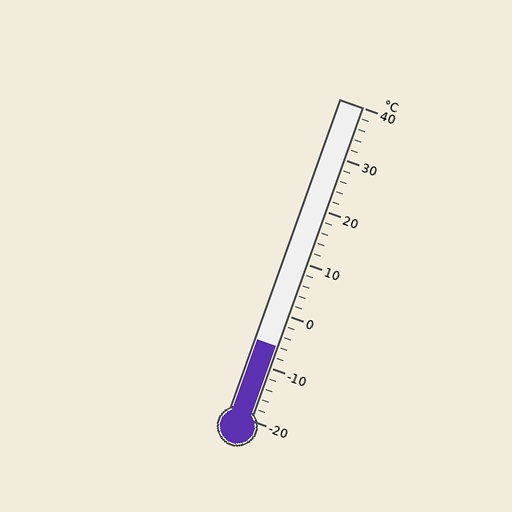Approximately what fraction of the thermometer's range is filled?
The thermometer is filled to approximately 25% of its range.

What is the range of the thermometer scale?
The thermometer scale ranges from -20°C to 40°C.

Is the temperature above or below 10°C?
The temperature is below 10°C.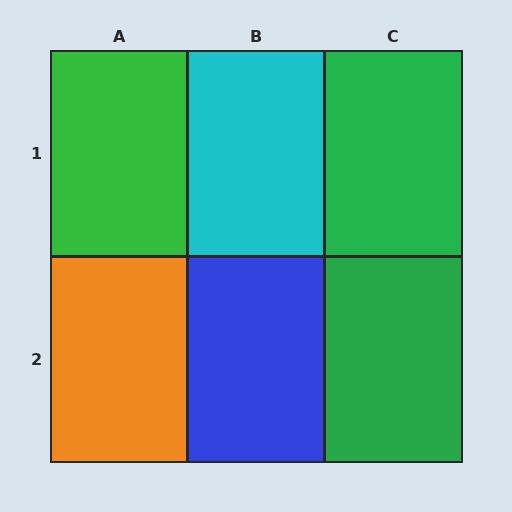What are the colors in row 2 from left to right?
Orange, blue, green.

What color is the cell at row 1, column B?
Cyan.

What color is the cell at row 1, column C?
Green.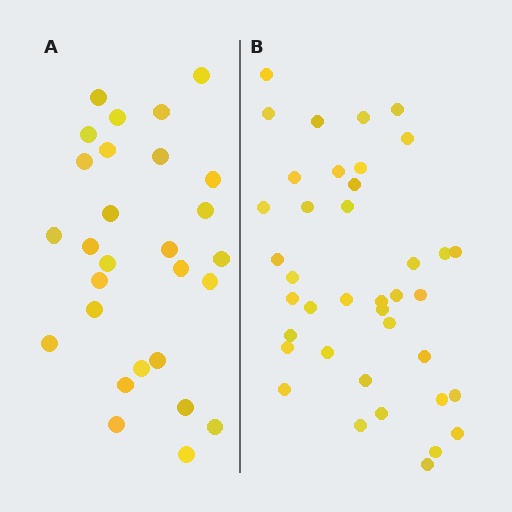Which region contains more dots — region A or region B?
Region B (the right region) has more dots.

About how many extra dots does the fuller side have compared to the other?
Region B has roughly 12 or so more dots than region A.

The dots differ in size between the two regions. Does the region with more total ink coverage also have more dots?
No. Region A has more total ink coverage because its dots are larger, but region B actually contains more individual dots. Total area can be misleading — the number of items is what matters here.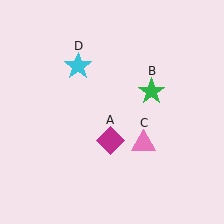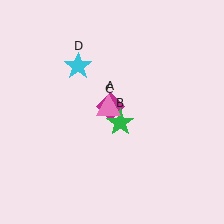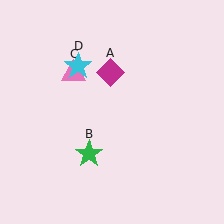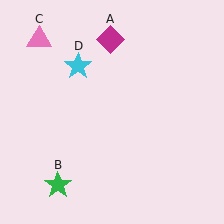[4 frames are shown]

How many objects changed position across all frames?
3 objects changed position: magenta diamond (object A), green star (object B), pink triangle (object C).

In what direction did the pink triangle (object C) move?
The pink triangle (object C) moved up and to the left.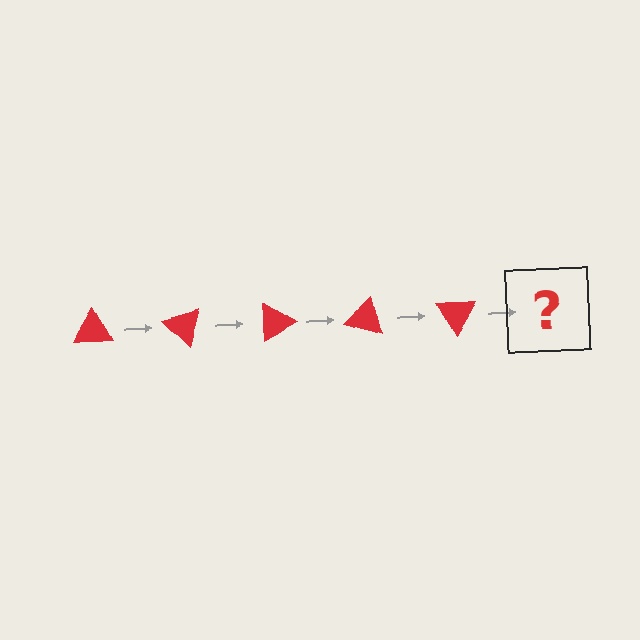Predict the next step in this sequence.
The next step is a red triangle rotated 225 degrees.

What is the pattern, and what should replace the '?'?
The pattern is that the triangle rotates 45 degrees each step. The '?' should be a red triangle rotated 225 degrees.